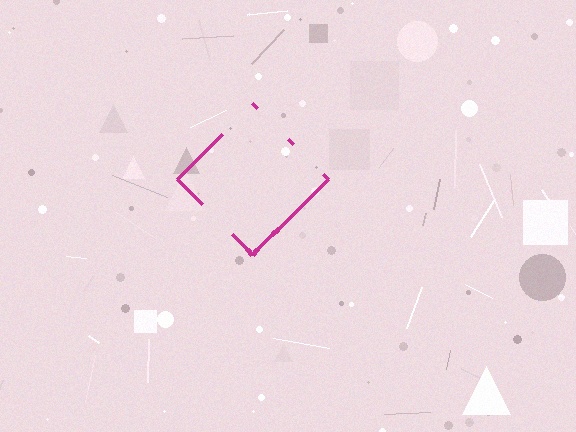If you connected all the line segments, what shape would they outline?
They would outline a diamond.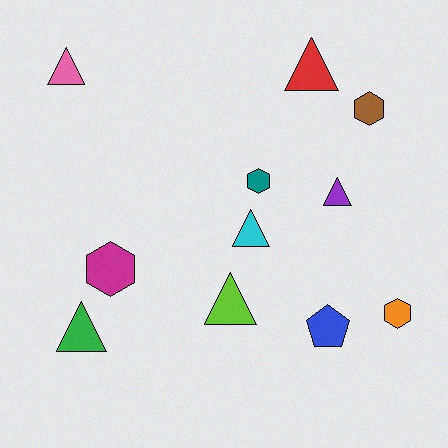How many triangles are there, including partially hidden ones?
There are 6 triangles.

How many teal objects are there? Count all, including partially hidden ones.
There is 1 teal object.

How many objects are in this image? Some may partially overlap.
There are 11 objects.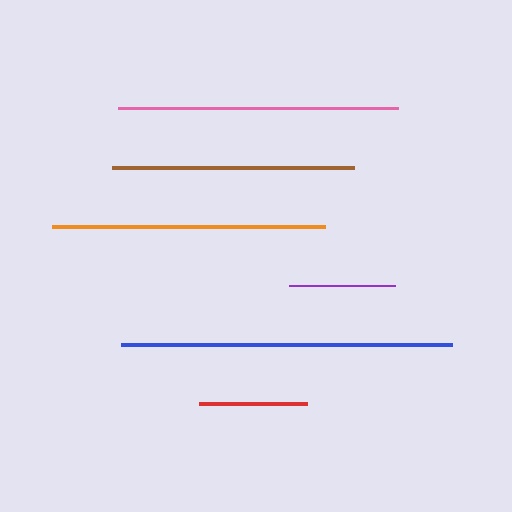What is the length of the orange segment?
The orange segment is approximately 273 pixels long.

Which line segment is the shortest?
The purple line is the shortest at approximately 106 pixels.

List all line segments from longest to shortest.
From longest to shortest: blue, pink, orange, brown, red, purple.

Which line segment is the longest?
The blue line is the longest at approximately 331 pixels.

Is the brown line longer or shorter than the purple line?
The brown line is longer than the purple line.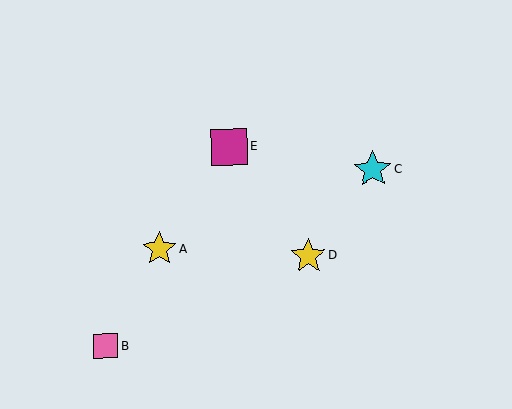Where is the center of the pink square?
The center of the pink square is at (106, 346).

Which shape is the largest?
The cyan star (labeled C) is the largest.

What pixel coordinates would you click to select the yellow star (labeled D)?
Click at (308, 256) to select the yellow star D.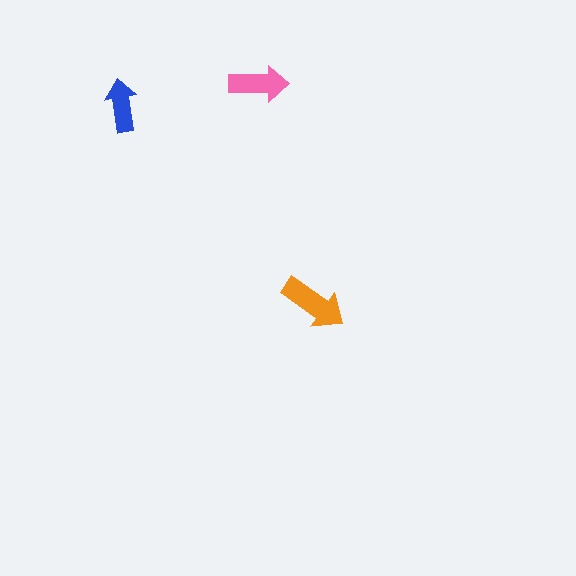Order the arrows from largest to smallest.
the orange one, the pink one, the blue one.